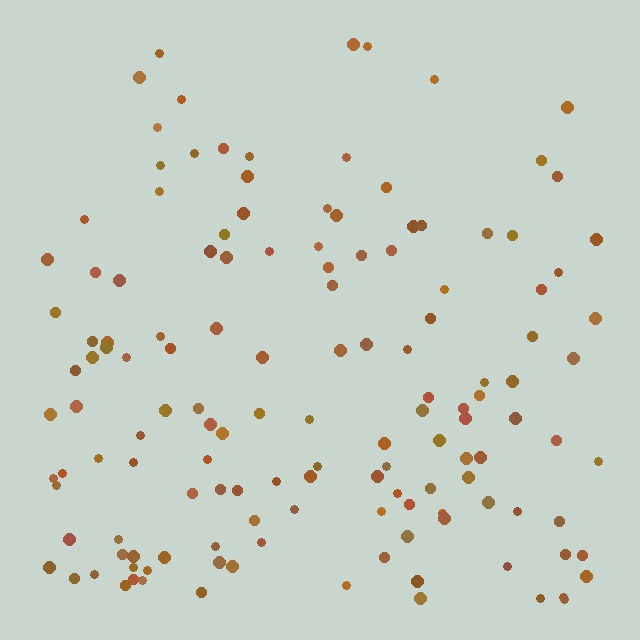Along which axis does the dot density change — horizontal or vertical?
Vertical.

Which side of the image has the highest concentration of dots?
The bottom.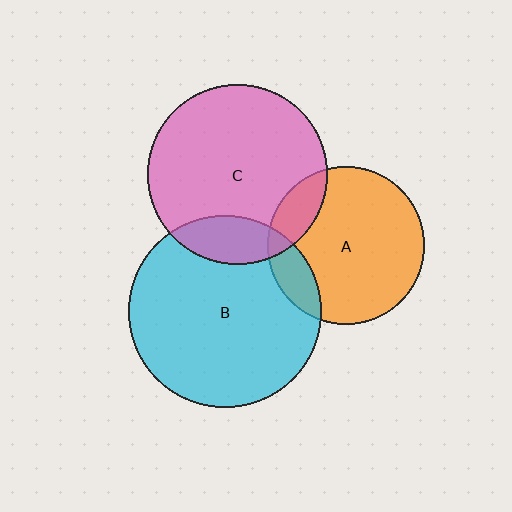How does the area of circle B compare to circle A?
Approximately 1.5 times.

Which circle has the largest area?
Circle B (cyan).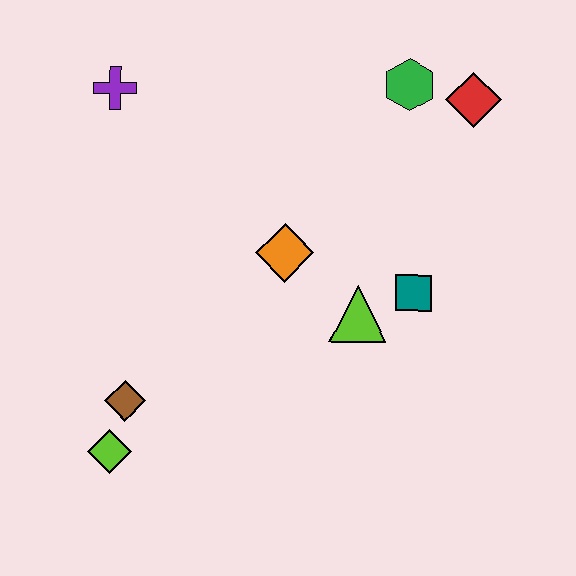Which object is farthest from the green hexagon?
The lime diamond is farthest from the green hexagon.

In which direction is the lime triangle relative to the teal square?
The lime triangle is to the left of the teal square.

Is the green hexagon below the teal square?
No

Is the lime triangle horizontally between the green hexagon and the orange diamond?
Yes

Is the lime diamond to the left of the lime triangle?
Yes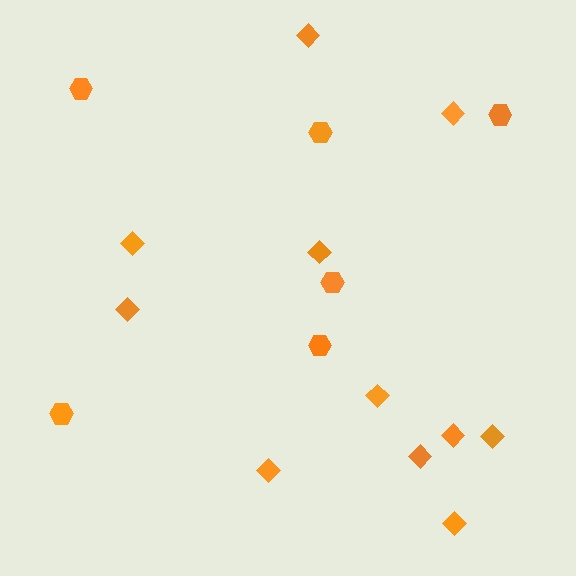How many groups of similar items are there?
There are 2 groups: one group of hexagons (6) and one group of diamonds (11).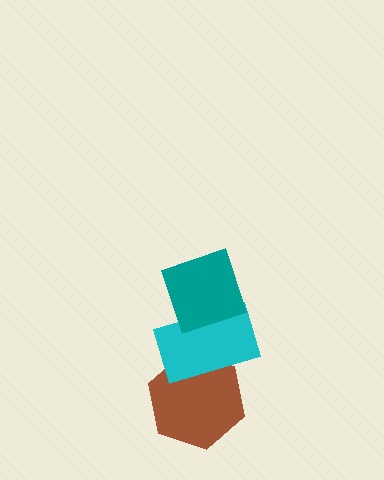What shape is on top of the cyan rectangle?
The teal diamond is on top of the cyan rectangle.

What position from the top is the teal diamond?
The teal diamond is 1st from the top.